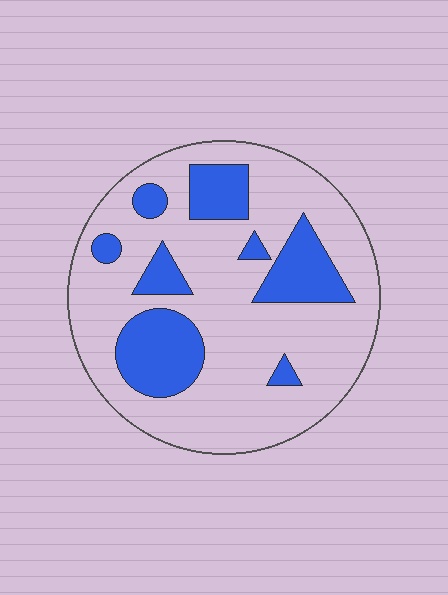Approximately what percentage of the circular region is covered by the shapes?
Approximately 25%.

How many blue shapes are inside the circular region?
8.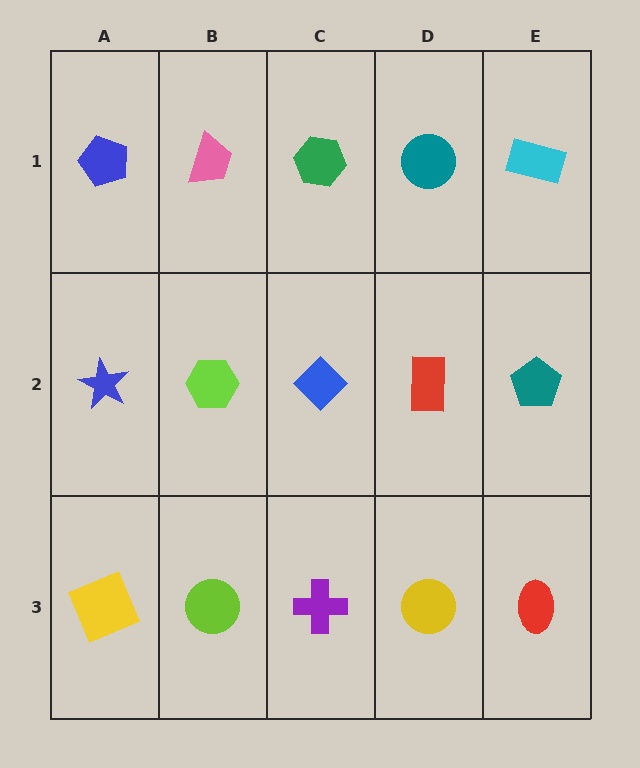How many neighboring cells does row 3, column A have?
2.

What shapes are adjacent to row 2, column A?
A blue pentagon (row 1, column A), a yellow square (row 3, column A), a lime hexagon (row 2, column B).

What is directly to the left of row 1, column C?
A pink trapezoid.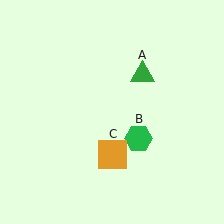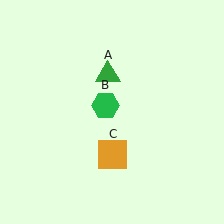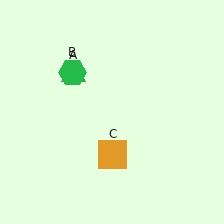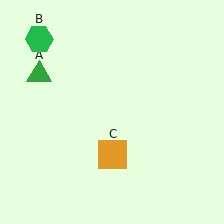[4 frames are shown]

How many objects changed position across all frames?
2 objects changed position: green triangle (object A), green hexagon (object B).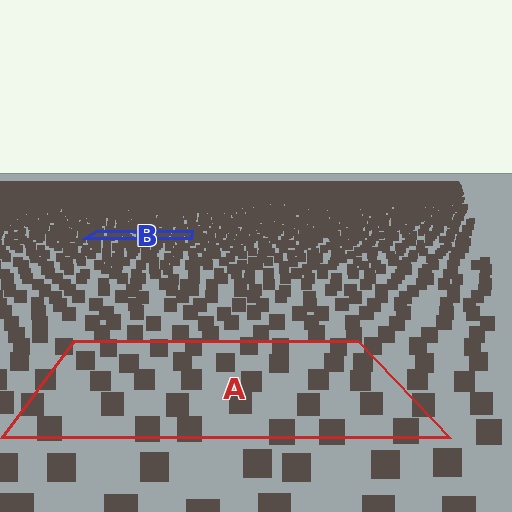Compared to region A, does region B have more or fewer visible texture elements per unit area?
Region B has more texture elements per unit area — they are packed more densely because it is farther away.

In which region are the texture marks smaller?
The texture marks are smaller in region B, because it is farther away.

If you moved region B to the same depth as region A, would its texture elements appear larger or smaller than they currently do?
They would appear larger. At a closer depth, the same texture elements are projected at a bigger on-screen size.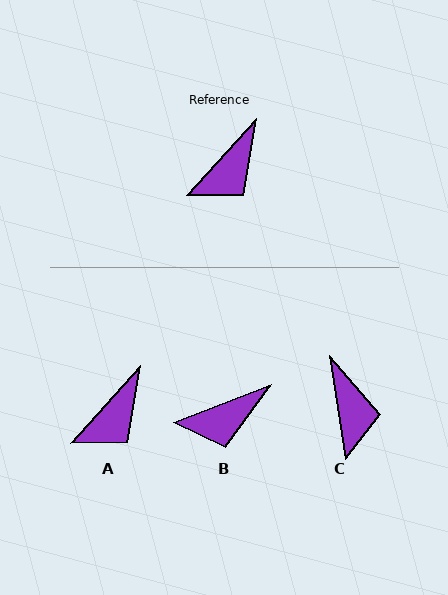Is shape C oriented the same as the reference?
No, it is off by about 51 degrees.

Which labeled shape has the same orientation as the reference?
A.